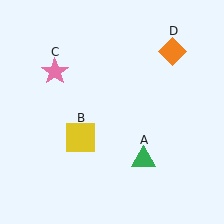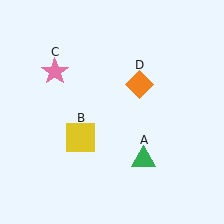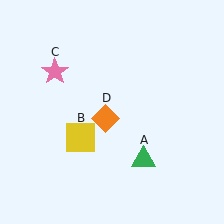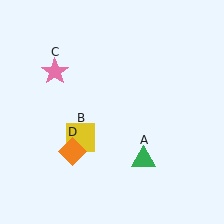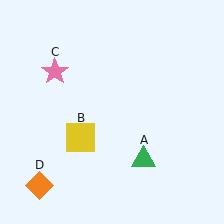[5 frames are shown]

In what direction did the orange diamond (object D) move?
The orange diamond (object D) moved down and to the left.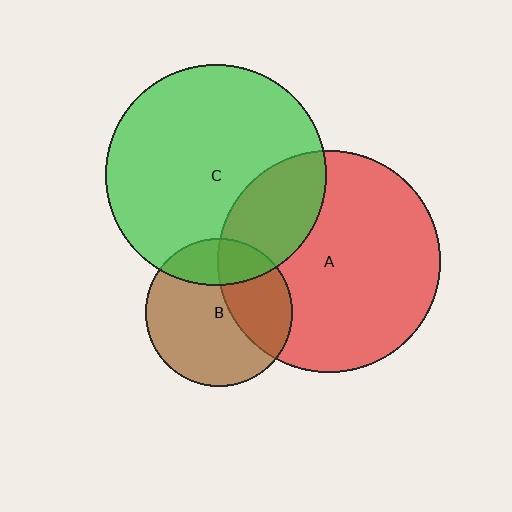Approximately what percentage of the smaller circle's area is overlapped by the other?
Approximately 35%.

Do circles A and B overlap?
Yes.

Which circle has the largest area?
Circle A (red).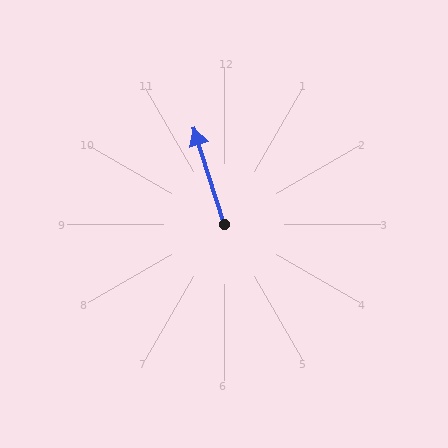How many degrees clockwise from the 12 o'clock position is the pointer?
Approximately 343 degrees.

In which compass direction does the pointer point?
North.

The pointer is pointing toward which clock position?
Roughly 11 o'clock.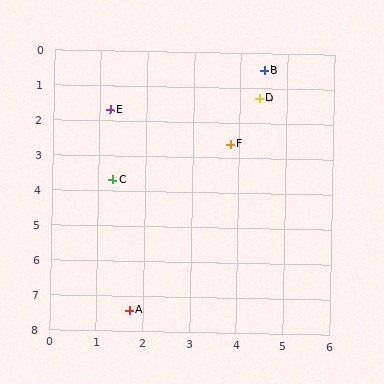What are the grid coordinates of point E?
Point E is at approximately (1.2, 1.7).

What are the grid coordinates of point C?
Point C is at approximately (1.3, 3.7).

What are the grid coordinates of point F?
Point F is at approximately (3.8, 2.6).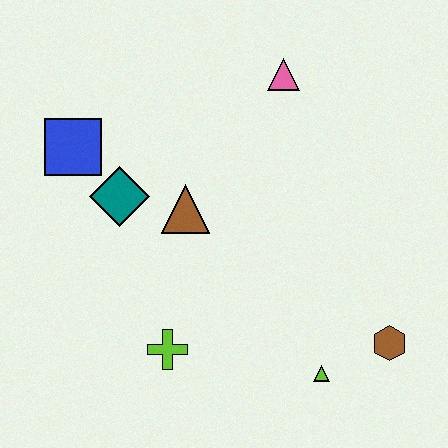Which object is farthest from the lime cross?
The pink triangle is farthest from the lime cross.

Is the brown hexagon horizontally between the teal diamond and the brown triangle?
No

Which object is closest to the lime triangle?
The brown hexagon is closest to the lime triangle.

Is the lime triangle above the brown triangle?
No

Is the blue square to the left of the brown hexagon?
Yes